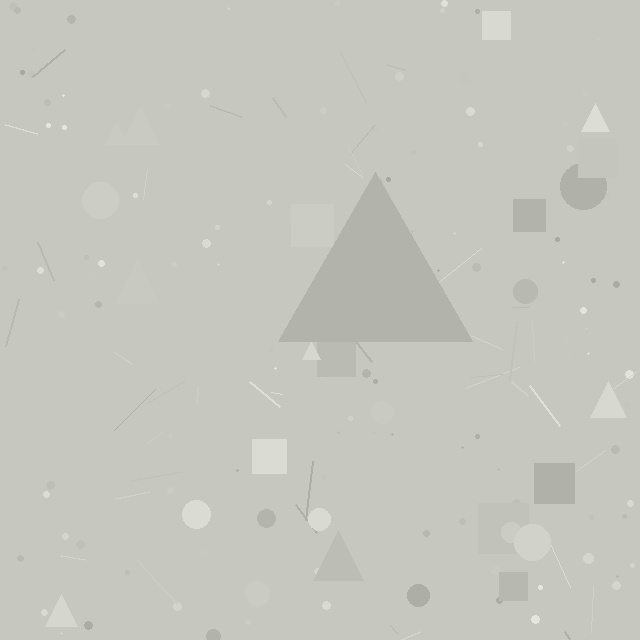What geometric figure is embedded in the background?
A triangle is embedded in the background.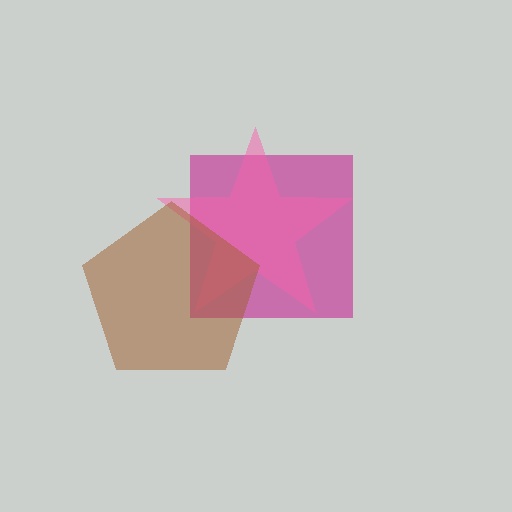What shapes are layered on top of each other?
The layered shapes are: a magenta square, a pink star, a brown pentagon.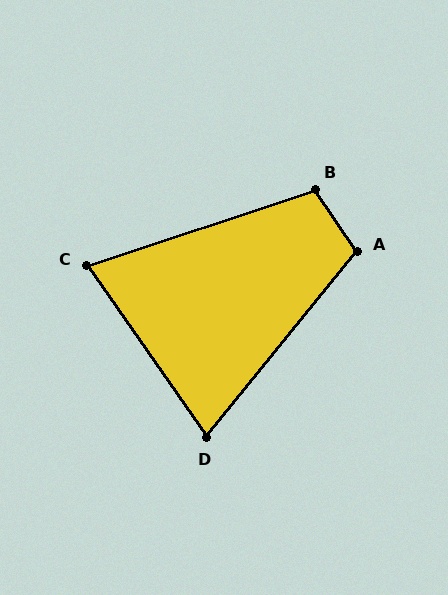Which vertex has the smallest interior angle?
C, at approximately 73 degrees.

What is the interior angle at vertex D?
Approximately 74 degrees (acute).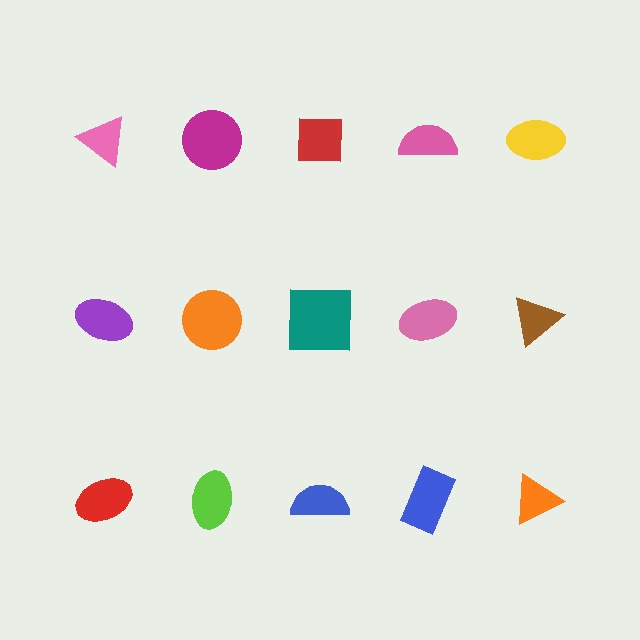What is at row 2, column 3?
A teal square.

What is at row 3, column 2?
A lime ellipse.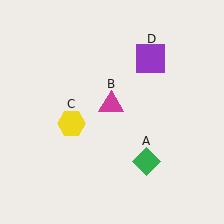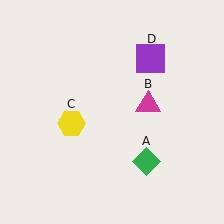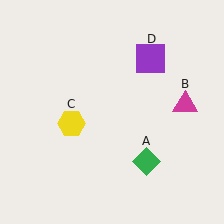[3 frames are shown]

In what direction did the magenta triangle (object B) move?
The magenta triangle (object B) moved right.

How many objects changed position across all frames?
1 object changed position: magenta triangle (object B).